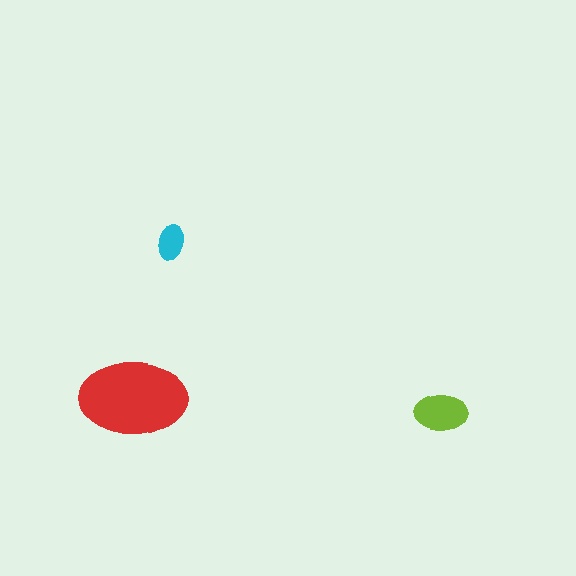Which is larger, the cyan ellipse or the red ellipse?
The red one.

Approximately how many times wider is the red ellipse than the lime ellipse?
About 2 times wider.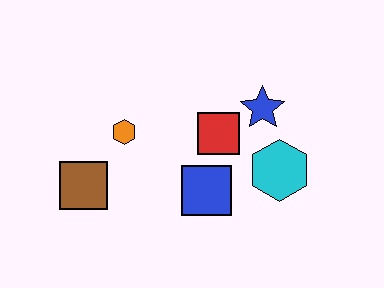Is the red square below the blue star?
Yes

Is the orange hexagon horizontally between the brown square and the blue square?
Yes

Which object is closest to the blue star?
The red square is closest to the blue star.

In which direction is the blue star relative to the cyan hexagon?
The blue star is above the cyan hexagon.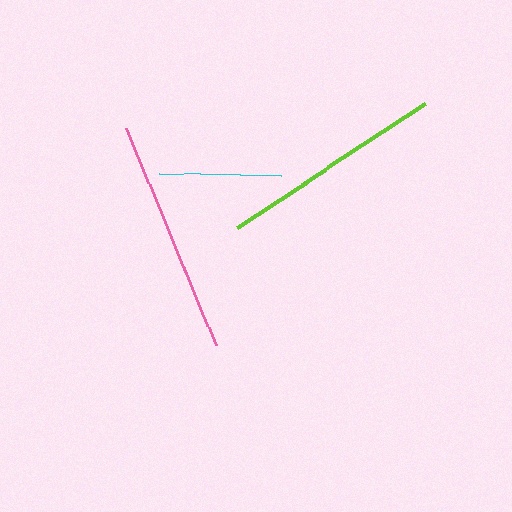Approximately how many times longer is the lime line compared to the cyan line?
The lime line is approximately 1.9 times the length of the cyan line.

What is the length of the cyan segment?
The cyan segment is approximately 121 pixels long.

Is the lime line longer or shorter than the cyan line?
The lime line is longer than the cyan line.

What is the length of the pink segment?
The pink segment is approximately 234 pixels long.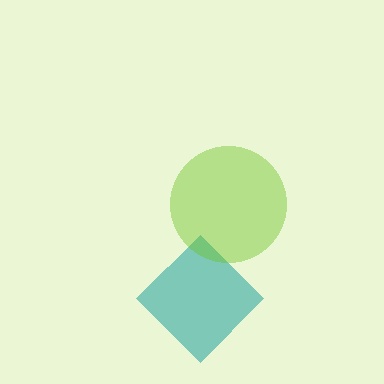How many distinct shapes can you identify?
There are 2 distinct shapes: a teal diamond, a lime circle.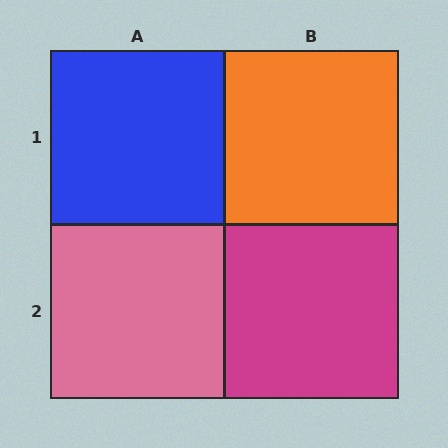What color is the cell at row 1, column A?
Blue.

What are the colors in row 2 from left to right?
Pink, magenta.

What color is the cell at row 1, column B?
Orange.